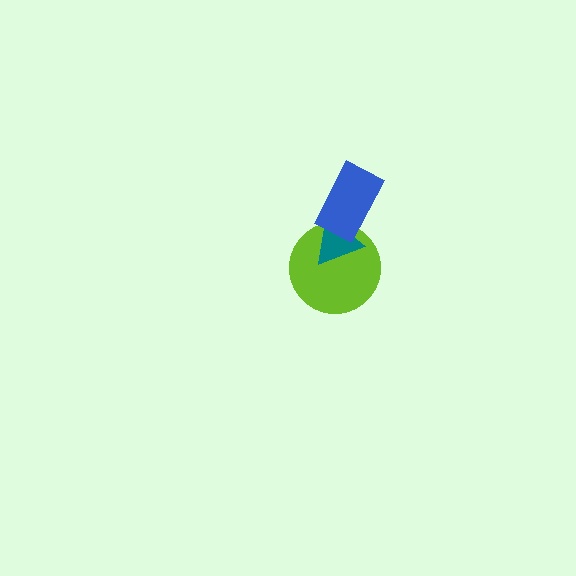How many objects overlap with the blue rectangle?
2 objects overlap with the blue rectangle.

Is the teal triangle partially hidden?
Yes, it is partially covered by another shape.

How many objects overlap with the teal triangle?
2 objects overlap with the teal triangle.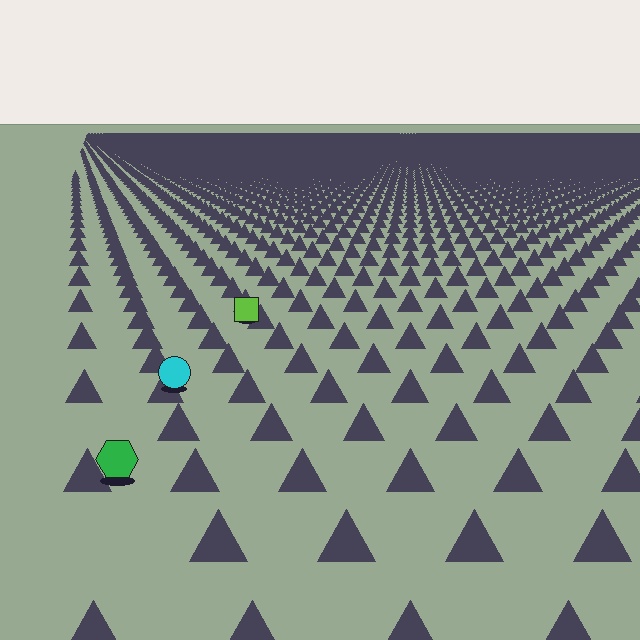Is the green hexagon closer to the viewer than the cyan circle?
Yes. The green hexagon is closer — you can tell from the texture gradient: the ground texture is coarser near it.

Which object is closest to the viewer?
The green hexagon is closest. The texture marks near it are larger and more spread out.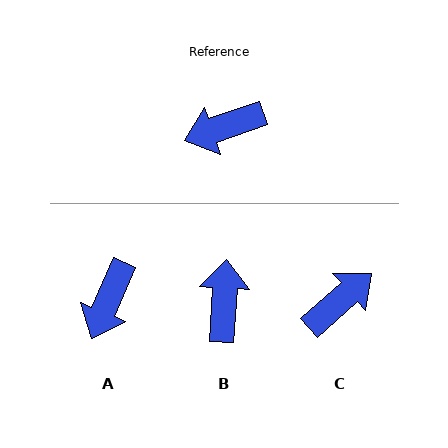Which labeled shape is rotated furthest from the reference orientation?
C, about 158 degrees away.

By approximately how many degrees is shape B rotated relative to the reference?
Approximately 112 degrees clockwise.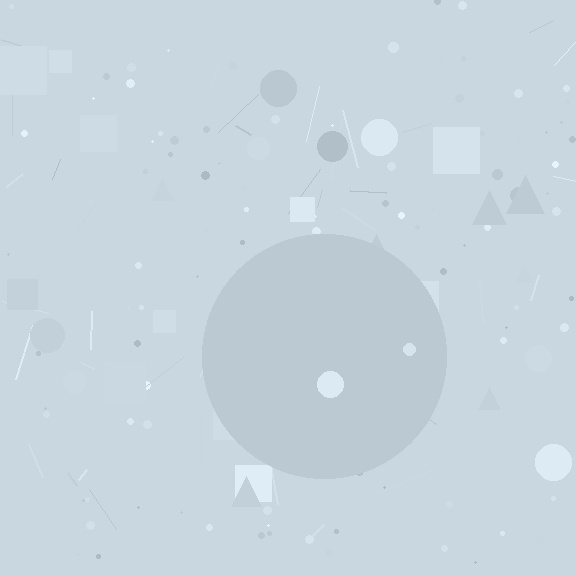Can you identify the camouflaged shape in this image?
The camouflaged shape is a circle.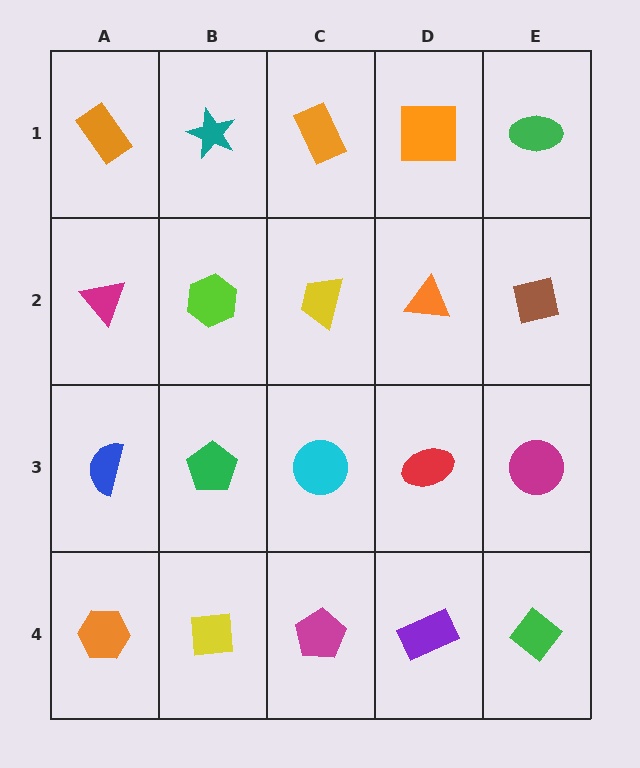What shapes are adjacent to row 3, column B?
A lime hexagon (row 2, column B), a yellow square (row 4, column B), a blue semicircle (row 3, column A), a cyan circle (row 3, column C).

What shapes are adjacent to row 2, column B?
A teal star (row 1, column B), a green pentagon (row 3, column B), a magenta triangle (row 2, column A), a yellow trapezoid (row 2, column C).